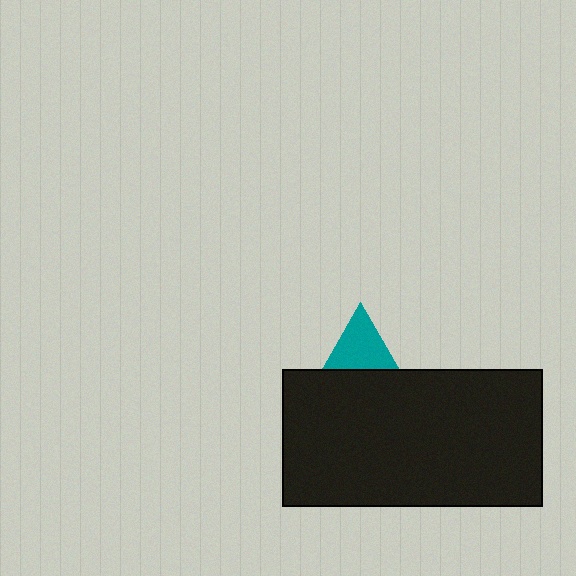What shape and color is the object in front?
The object in front is a black rectangle.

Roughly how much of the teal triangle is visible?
A small part of it is visible (roughly 33%).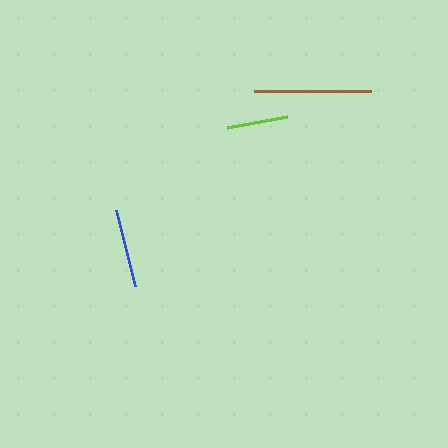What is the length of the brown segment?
The brown segment is approximately 117 pixels long.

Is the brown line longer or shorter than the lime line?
The brown line is longer than the lime line.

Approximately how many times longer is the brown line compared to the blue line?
The brown line is approximately 1.5 times the length of the blue line.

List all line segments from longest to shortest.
From longest to shortest: brown, blue, lime.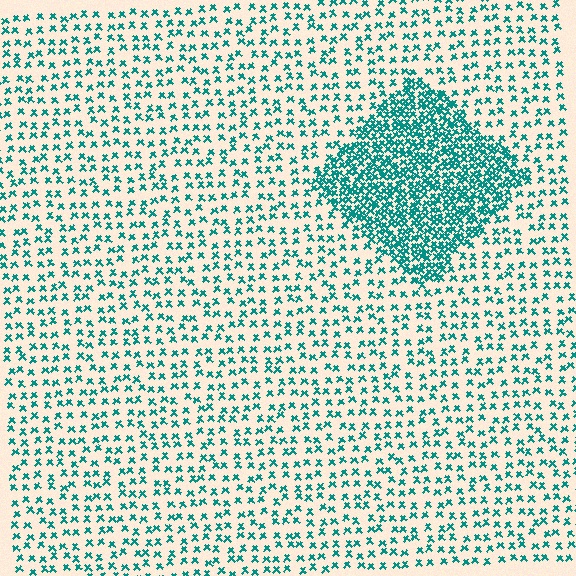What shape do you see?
I see a diamond.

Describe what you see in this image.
The image contains small teal elements arranged at two different densities. A diamond-shaped region is visible where the elements are more densely packed than the surrounding area.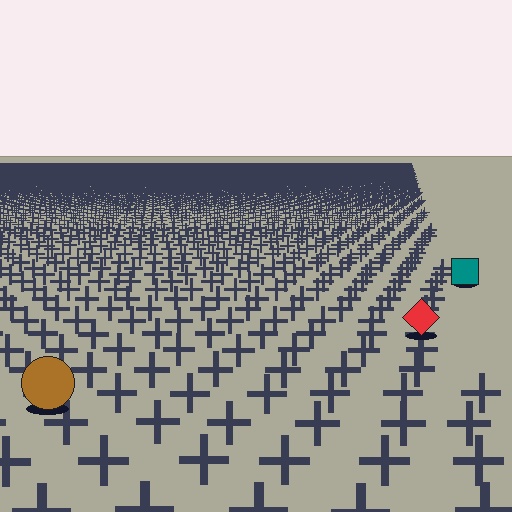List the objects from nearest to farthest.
From nearest to farthest: the brown circle, the red diamond, the teal square.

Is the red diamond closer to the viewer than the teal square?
Yes. The red diamond is closer — you can tell from the texture gradient: the ground texture is coarser near it.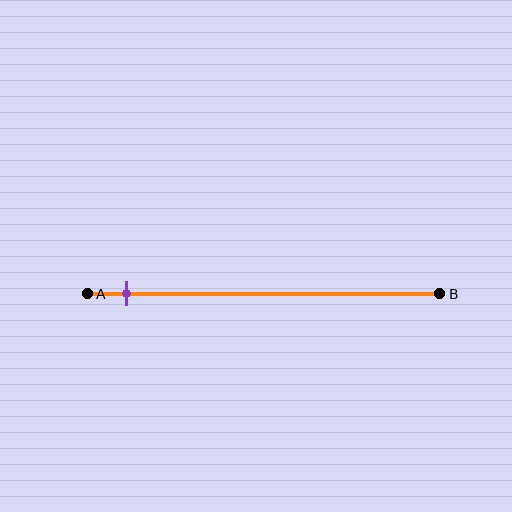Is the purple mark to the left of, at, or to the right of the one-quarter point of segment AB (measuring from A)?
The purple mark is to the left of the one-quarter point of segment AB.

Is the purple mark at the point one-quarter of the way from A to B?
No, the mark is at about 10% from A, not at the 25% one-quarter point.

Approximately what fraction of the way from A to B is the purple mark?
The purple mark is approximately 10% of the way from A to B.